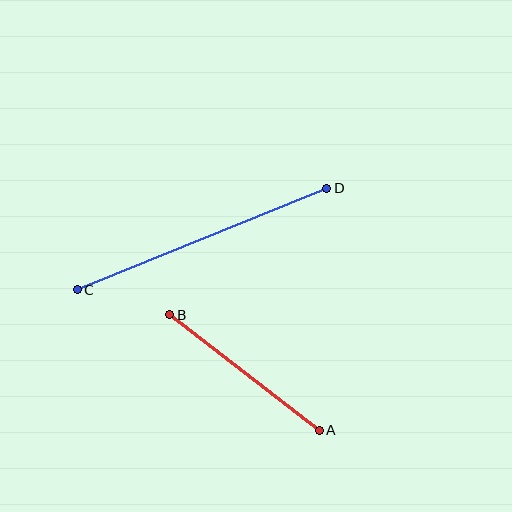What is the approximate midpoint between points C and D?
The midpoint is at approximately (202, 239) pixels.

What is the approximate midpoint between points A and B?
The midpoint is at approximately (244, 373) pixels.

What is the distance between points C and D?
The distance is approximately 269 pixels.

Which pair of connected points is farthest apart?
Points C and D are farthest apart.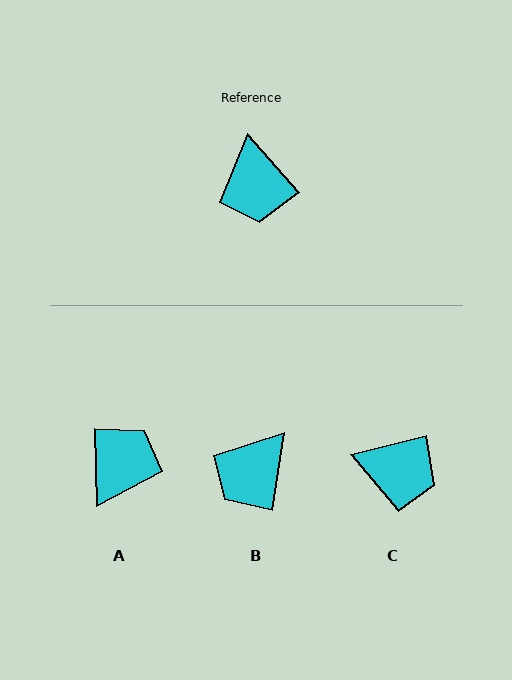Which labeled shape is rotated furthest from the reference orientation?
A, about 140 degrees away.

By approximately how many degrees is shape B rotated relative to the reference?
Approximately 50 degrees clockwise.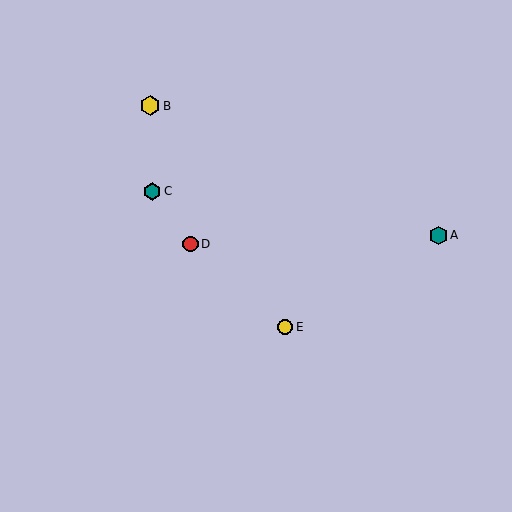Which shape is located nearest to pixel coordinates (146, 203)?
The teal hexagon (labeled C) at (152, 191) is nearest to that location.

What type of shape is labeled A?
Shape A is a teal hexagon.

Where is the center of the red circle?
The center of the red circle is at (190, 244).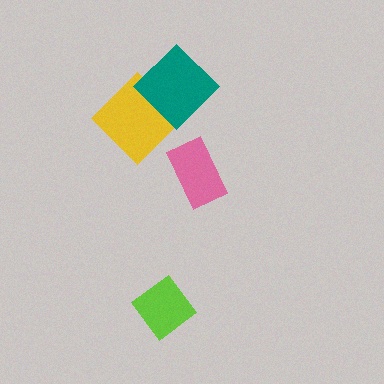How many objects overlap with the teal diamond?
1 object overlaps with the teal diamond.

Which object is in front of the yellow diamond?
The teal diamond is in front of the yellow diamond.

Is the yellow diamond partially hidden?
Yes, it is partially covered by another shape.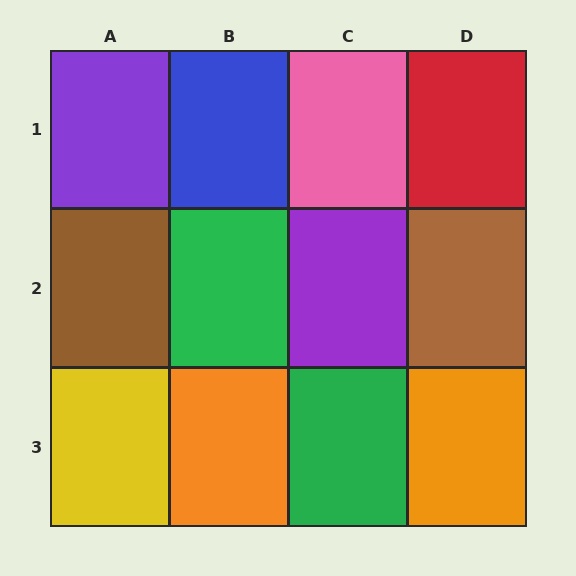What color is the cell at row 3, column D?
Orange.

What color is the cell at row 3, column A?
Yellow.